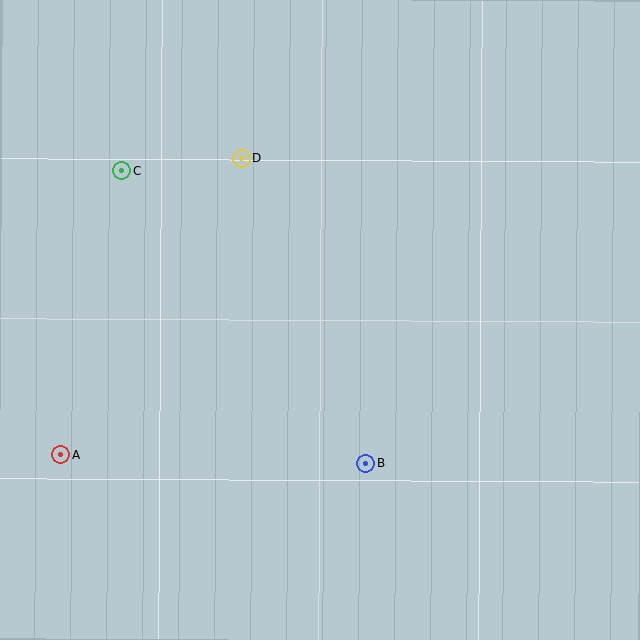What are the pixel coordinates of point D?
Point D is at (241, 158).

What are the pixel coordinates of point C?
Point C is at (122, 171).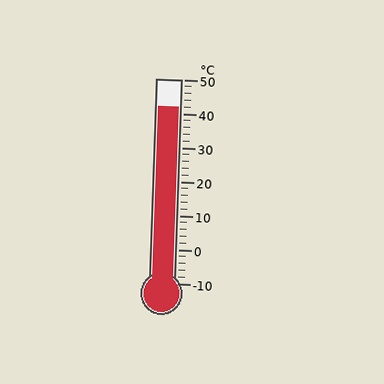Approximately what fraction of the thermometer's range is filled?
The thermometer is filled to approximately 85% of its range.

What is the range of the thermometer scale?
The thermometer scale ranges from -10°C to 50°C.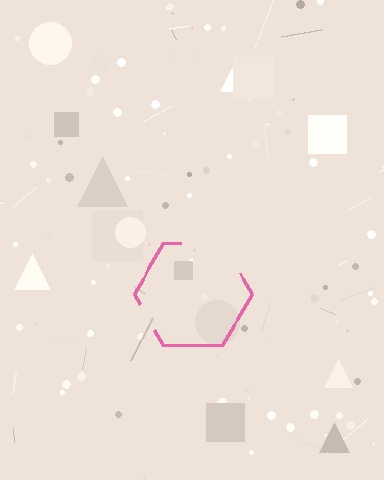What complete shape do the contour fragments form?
The contour fragments form a hexagon.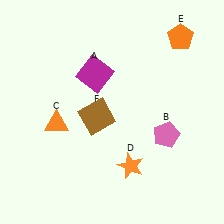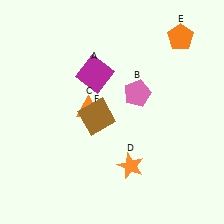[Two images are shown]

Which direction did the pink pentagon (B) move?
The pink pentagon (B) moved up.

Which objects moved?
The objects that moved are: the pink pentagon (B), the orange triangle (C).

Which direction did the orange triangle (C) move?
The orange triangle (C) moved right.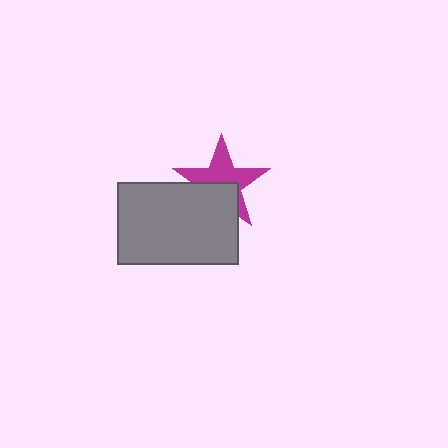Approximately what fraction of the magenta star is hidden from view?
Roughly 42% of the magenta star is hidden behind the gray rectangle.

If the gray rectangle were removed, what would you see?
You would see the complete magenta star.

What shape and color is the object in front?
The object in front is a gray rectangle.